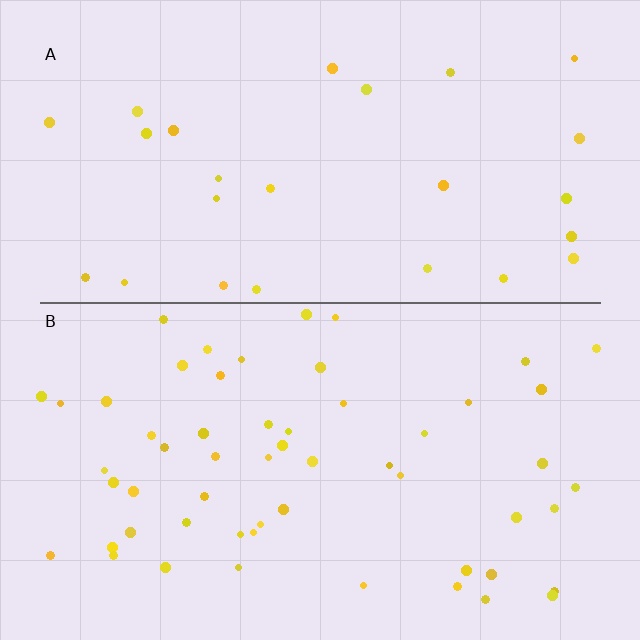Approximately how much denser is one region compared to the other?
Approximately 2.2× — region B over region A.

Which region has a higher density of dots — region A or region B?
B (the bottom).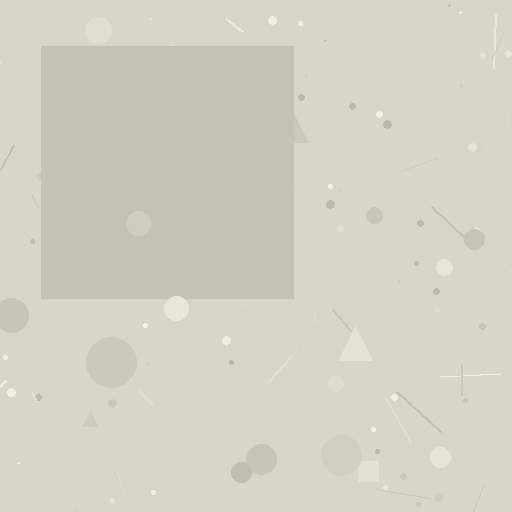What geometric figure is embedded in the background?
A square is embedded in the background.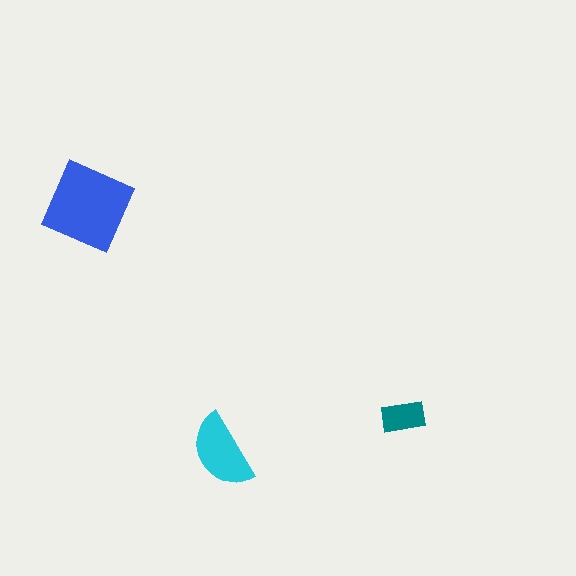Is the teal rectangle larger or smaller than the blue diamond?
Smaller.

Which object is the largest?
The blue diamond.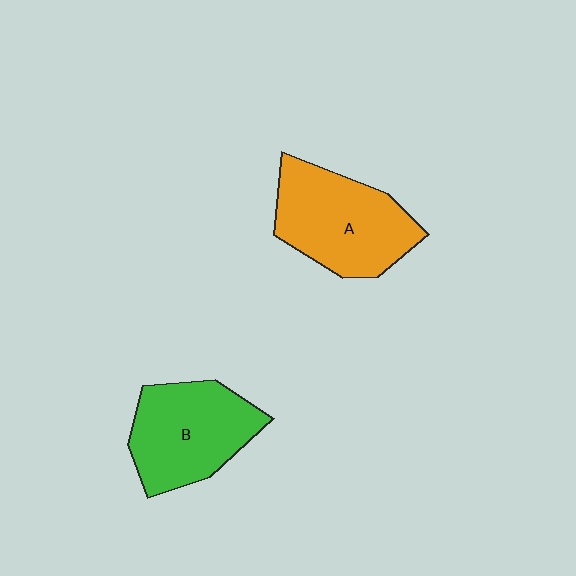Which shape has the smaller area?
Shape B (green).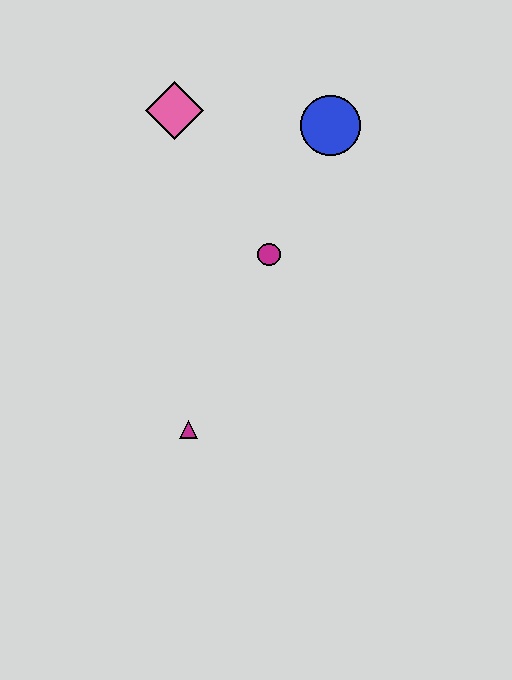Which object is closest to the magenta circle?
The blue circle is closest to the magenta circle.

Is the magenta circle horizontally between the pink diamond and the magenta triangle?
No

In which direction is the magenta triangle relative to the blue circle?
The magenta triangle is below the blue circle.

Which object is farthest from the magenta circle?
The magenta triangle is farthest from the magenta circle.